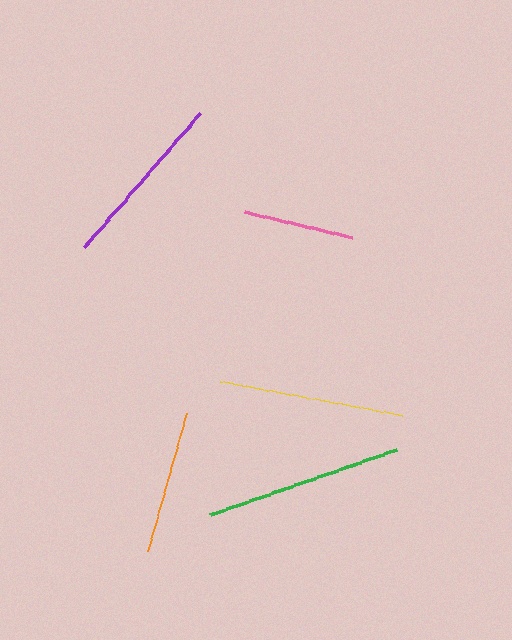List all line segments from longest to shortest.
From longest to shortest: green, yellow, purple, orange, pink.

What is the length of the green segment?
The green segment is approximately 198 pixels long.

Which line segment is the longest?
The green line is the longest at approximately 198 pixels.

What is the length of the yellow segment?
The yellow segment is approximately 186 pixels long.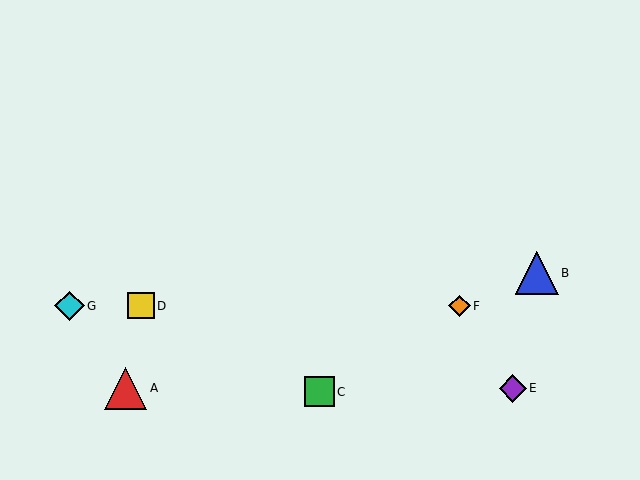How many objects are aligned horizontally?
3 objects (D, F, G) are aligned horizontally.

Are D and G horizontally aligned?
Yes, both are at y≈306.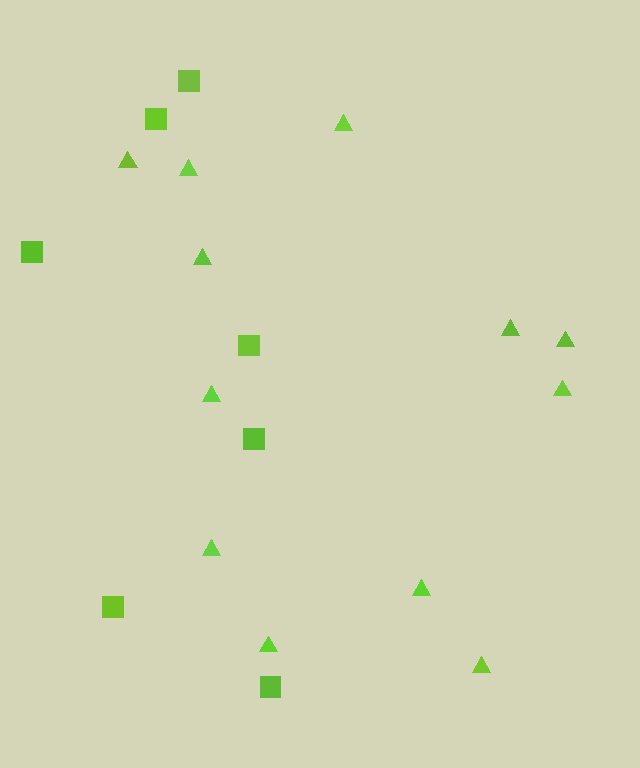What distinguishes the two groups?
There are 2 groups: one group of triangles (12) and one group of squares (7).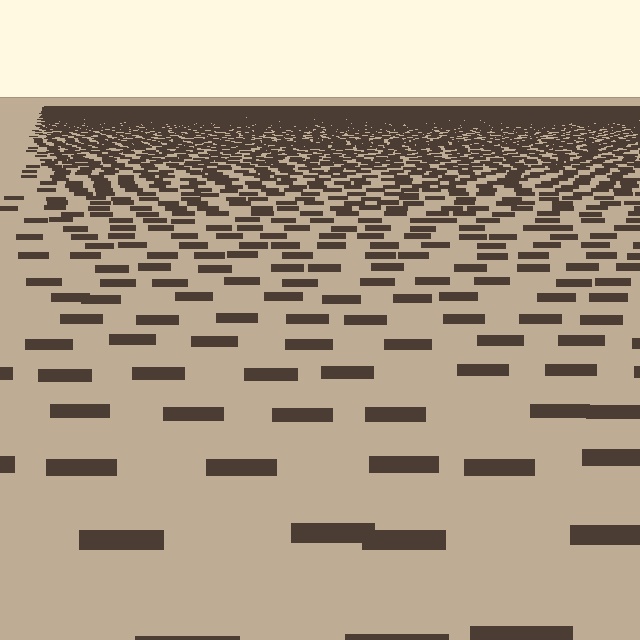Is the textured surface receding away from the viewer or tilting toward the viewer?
The surface is receding away from the viewer. Texture elements get smaller and denser toward the top.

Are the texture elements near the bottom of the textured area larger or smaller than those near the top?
Larger. Near the bottom, elements are closer to the viewer and appear at a bigger on-screen size.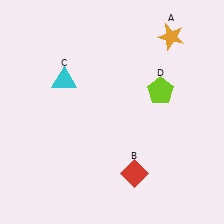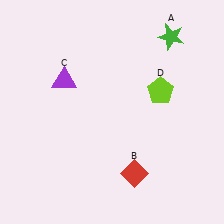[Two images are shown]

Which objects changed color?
A changed from orange to green. C changed from cyan to purple.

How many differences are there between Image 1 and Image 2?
There are 2 differences between the two images.